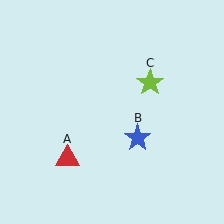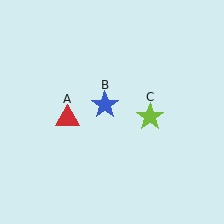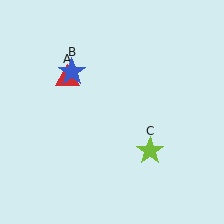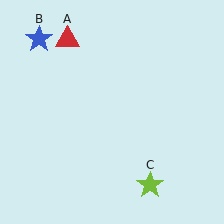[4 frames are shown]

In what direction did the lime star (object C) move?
The lime star (object C) moved down.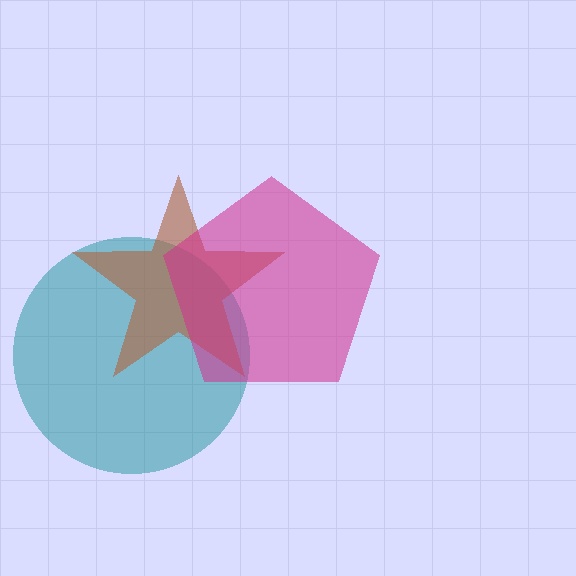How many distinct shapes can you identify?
There are 3 distinct shapes: a teal circle, a brown star, a magenta pentagon.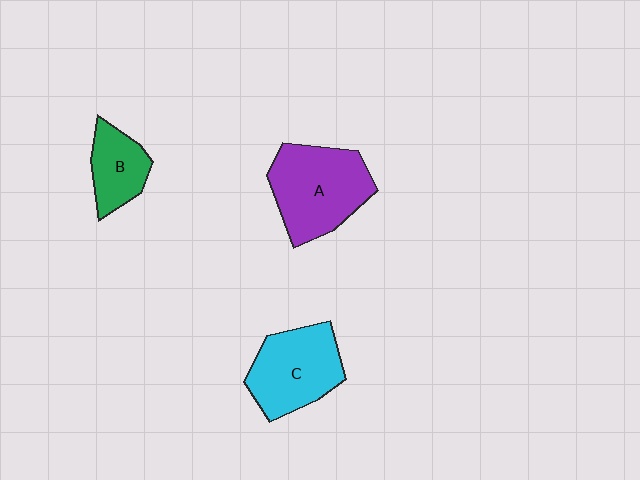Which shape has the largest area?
Shape A (purple).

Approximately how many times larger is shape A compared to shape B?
Approximately 1.9 times.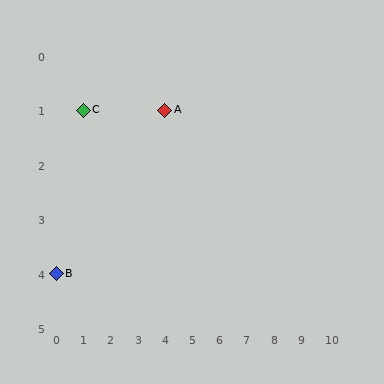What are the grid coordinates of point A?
Point A is at grid coordinates (4, 1).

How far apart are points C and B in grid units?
Points C and B are 1 column and 3 rows apart (about 3.2 grid units diagonally).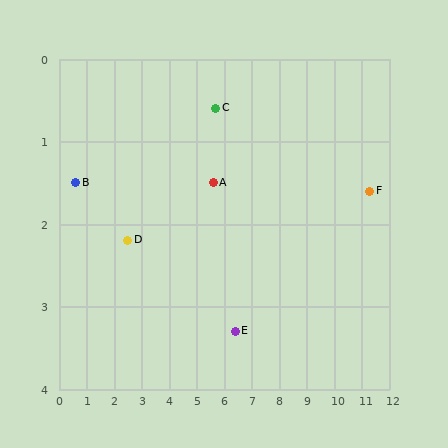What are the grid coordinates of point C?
Point C is at approximately (5.7, 0.6).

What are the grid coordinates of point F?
Point F is at approximately (11.3, 1.6).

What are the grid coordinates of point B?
Point B is at approximately (0.6, 1.5).